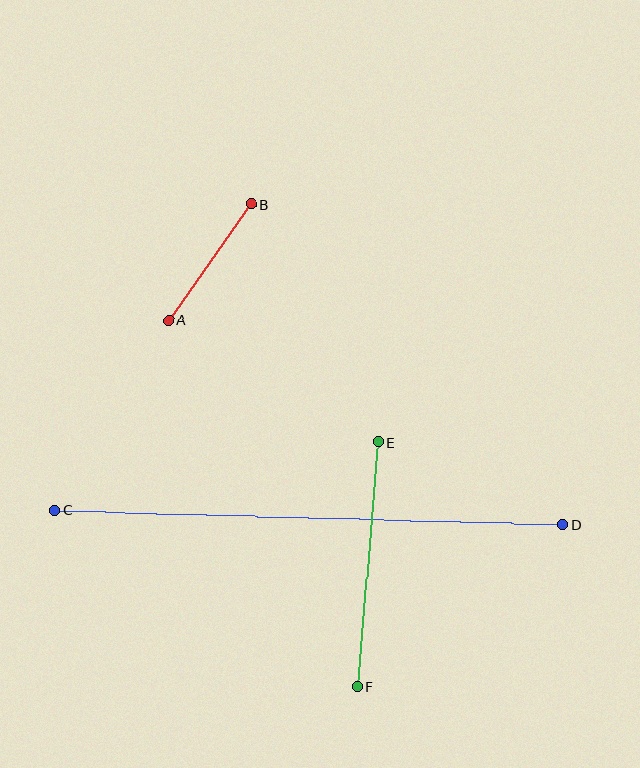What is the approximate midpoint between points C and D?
The midpoint is at approximately (309, 517) pixels.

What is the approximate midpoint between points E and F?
The midpoint is at approximately (367, 565) pixels.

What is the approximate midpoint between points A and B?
The midpoint is at approximately (210, 262) pixels.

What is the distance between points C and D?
The distance is approximately 508 pixels.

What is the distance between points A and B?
The distance is approximately 142 pixels.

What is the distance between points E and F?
The distance is approximately 245 pixels.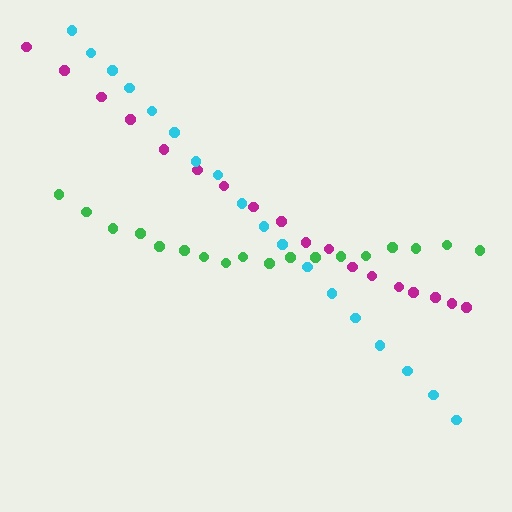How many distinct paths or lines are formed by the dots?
There are 3 distinct paths.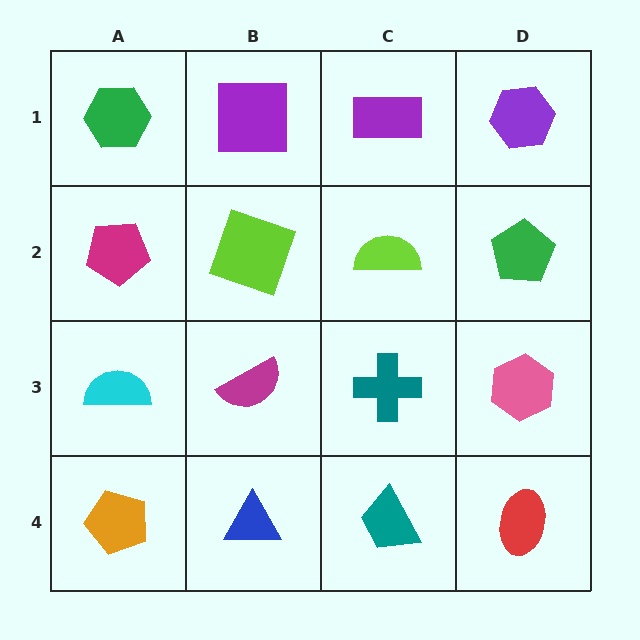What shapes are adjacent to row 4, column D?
A pink hexagon (row 3, column D), a teal trapezoid (row 4, column C).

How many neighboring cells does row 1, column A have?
2.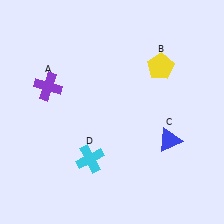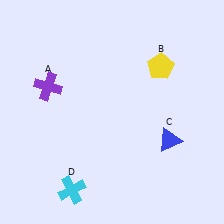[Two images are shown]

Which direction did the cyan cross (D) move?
The cyan cross (D) moved down.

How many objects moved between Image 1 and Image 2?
1 object moved between the two images.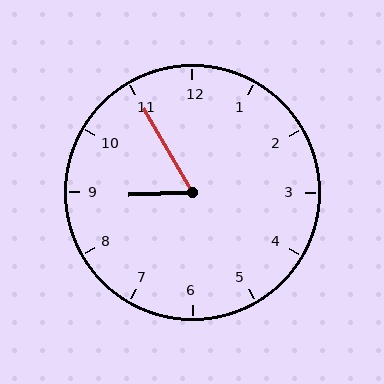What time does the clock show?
8:55.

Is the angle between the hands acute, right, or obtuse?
It is acute.